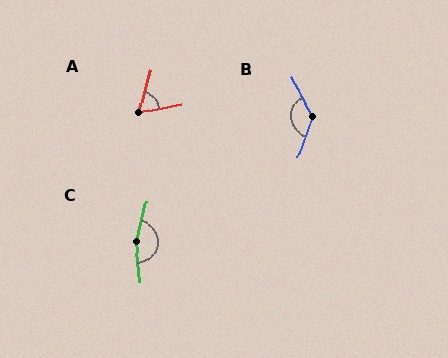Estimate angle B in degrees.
Approximately 131 degrees.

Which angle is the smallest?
A, at approximately 63 degrees.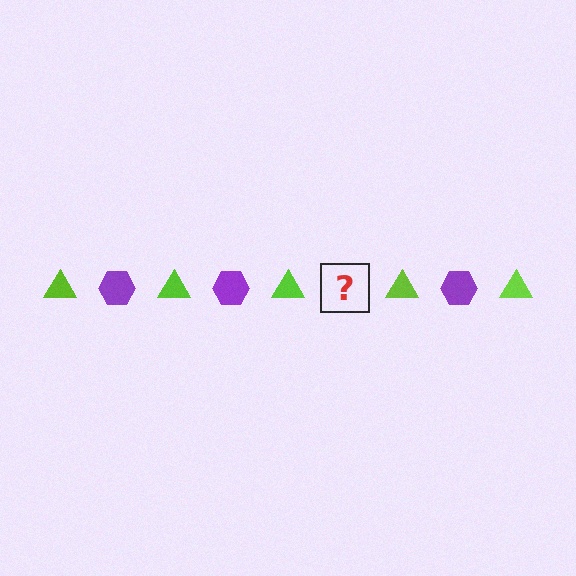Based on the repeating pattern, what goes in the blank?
The blank should be a purple hexagon.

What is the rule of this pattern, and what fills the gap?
The rule is that the pattern alternates between lime triangle and purple hexagon. The gap should be filled with a purple hexagon.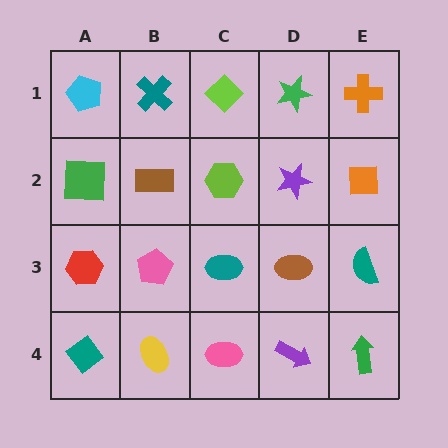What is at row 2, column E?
An orange square.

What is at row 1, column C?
A lime diamond.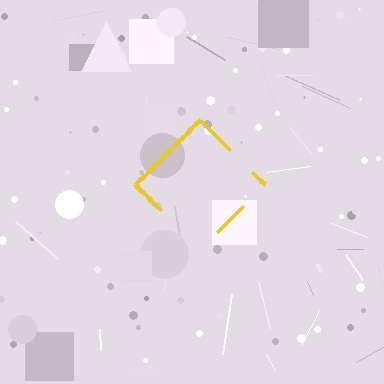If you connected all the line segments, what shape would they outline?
They would outline a diamond.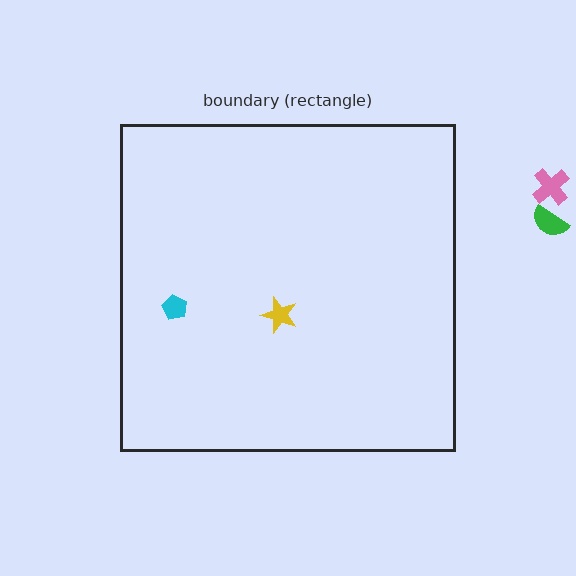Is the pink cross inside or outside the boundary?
Outside.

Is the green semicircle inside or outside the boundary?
Outside.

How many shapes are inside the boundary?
2 inside, 2 outside.